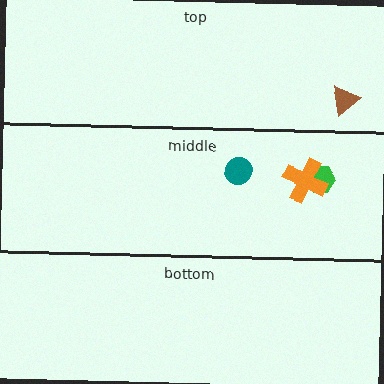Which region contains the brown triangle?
The top region.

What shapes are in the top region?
The brown triangle.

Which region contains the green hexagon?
The middle region.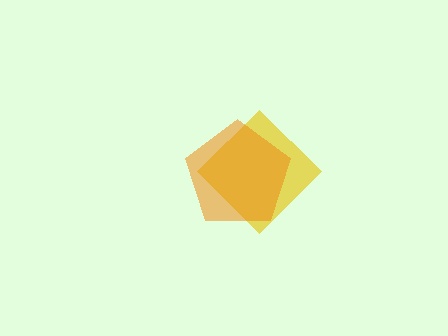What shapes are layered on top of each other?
The layered shapes are: a yellow diamond, an orange pentagon.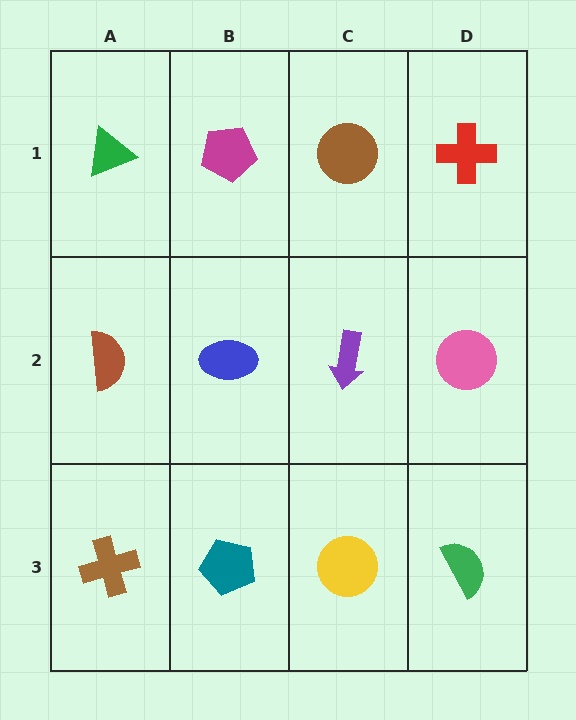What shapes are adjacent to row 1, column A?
A brown semicircle (row 2, column A), a magenta pentagon (row 1, column B).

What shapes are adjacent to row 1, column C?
A purple arrow (row 2, column C), a magenta pentagon (row 1, column B), a red cross (row 1, column D).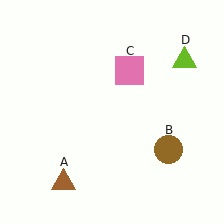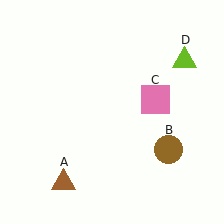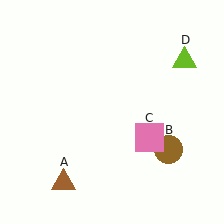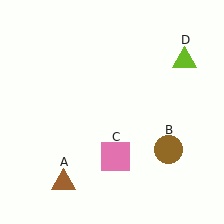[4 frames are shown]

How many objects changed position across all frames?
1 object changed position: pink square (object C).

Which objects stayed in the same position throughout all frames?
Brown triangle (object A) and brown circle (object B) and lime triangle (object D) remained stationary.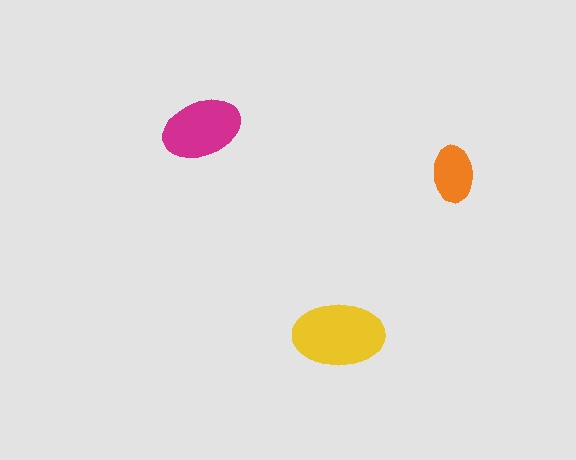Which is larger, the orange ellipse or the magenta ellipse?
The magenta one.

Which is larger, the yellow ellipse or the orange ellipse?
The yellow one.